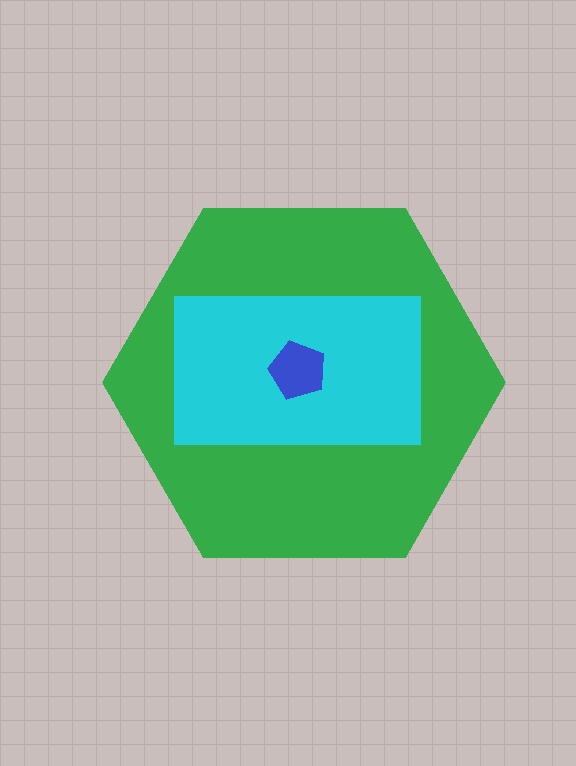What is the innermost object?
The blue pentagon.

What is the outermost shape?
The green hexagon.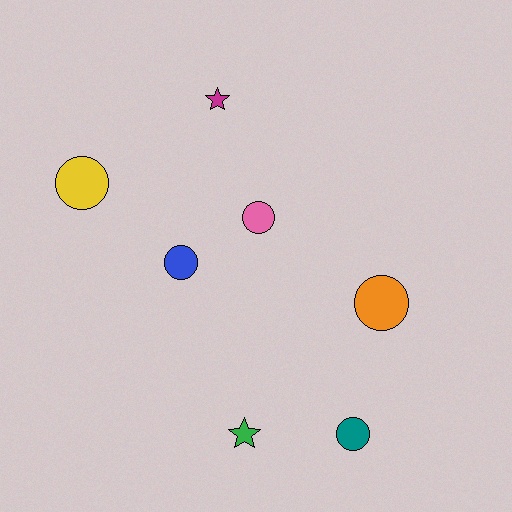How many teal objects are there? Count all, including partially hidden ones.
There is 1 teal object.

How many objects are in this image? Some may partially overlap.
There are 7 objects.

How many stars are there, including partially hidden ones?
There are 2 stars.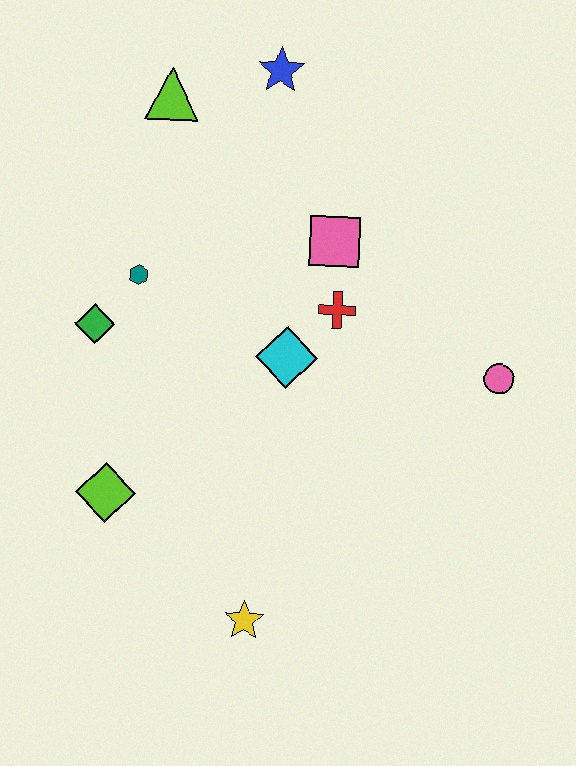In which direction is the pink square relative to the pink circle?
The pink square is to the left of the pink circle.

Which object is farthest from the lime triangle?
The yellow star is farthest from the lime triangle.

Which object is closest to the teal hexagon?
The green diamond is closest to the teal hexagon.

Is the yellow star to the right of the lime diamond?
Yes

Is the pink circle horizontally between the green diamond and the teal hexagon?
No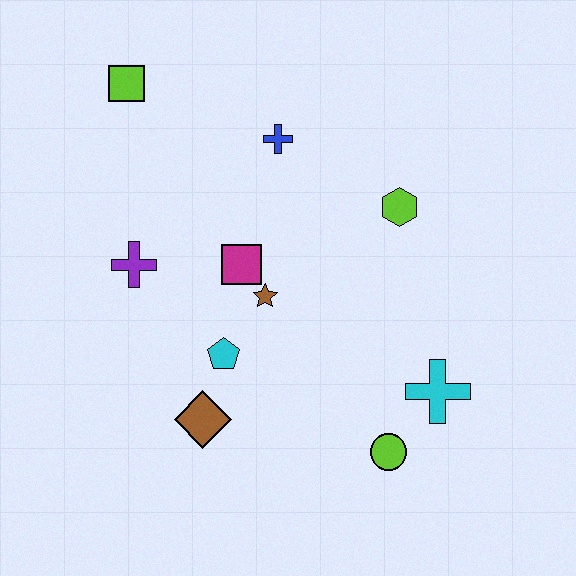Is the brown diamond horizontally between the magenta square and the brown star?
No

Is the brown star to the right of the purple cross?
Yes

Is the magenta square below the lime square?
Yes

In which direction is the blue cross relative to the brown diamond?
The blue cross is above the brown diamond.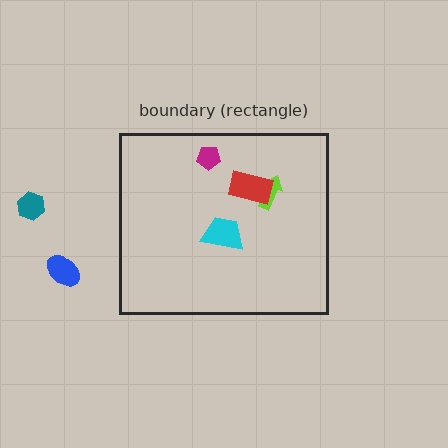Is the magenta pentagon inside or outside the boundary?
Inside.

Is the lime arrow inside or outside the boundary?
Inside.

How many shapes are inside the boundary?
4 inside, 2 outside.